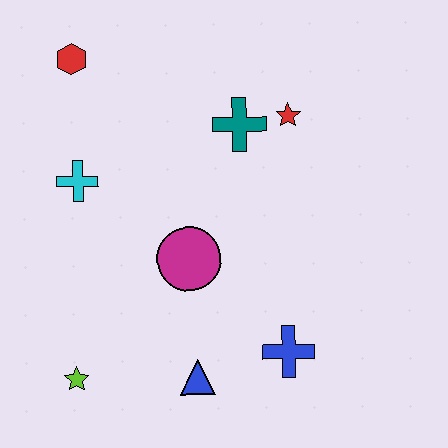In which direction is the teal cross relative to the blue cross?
The teal cross is above the blue cross.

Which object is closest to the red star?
The teal cross is closest to the red star.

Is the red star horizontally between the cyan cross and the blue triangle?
No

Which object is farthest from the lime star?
The red star is farthest from the lime star.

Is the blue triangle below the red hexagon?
Yes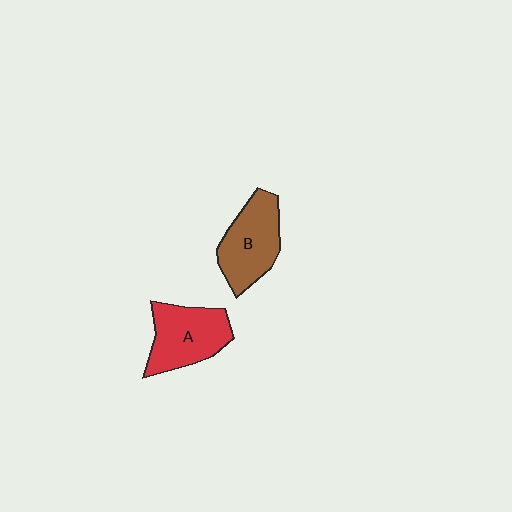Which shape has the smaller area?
Shape B (brown).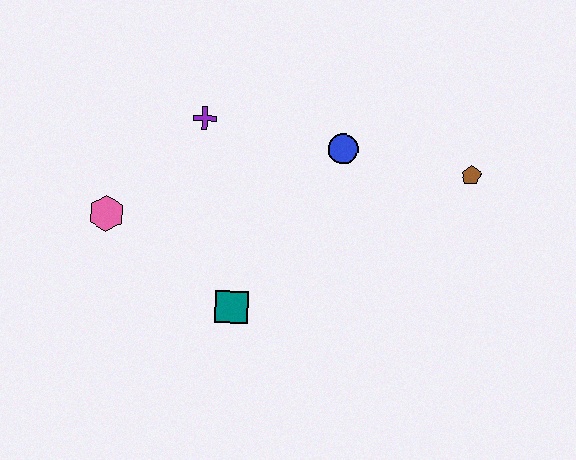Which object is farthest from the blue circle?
The pink hexagon is farthest from the blue circle.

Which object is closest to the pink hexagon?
The purple cross is closest to the pink hexagon.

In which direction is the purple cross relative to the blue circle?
The purple cross is to the left of the blue circle.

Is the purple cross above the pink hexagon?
Yes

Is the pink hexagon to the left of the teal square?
Yes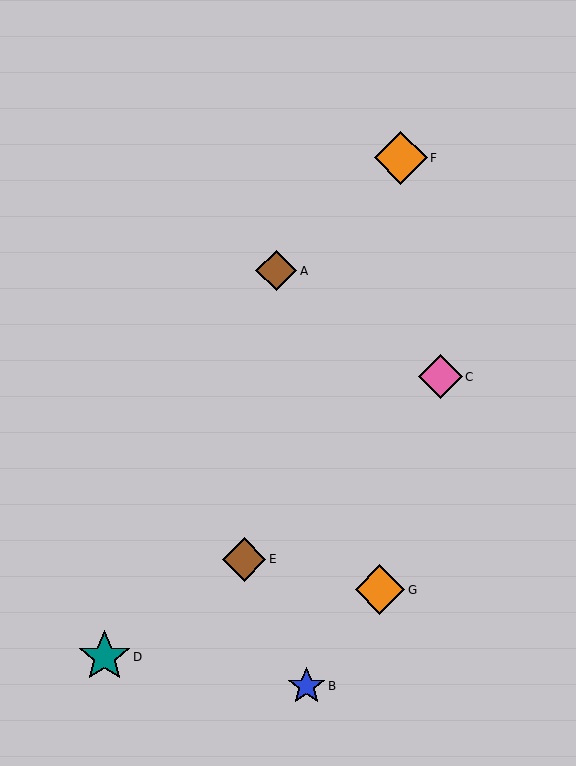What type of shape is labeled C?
Shape C is a pink diamond.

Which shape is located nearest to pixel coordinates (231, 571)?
The brown diamond (labeled E) at (244, 559) is nearest to that location.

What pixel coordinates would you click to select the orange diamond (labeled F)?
Click at (401, 158) to select the orange diamond F.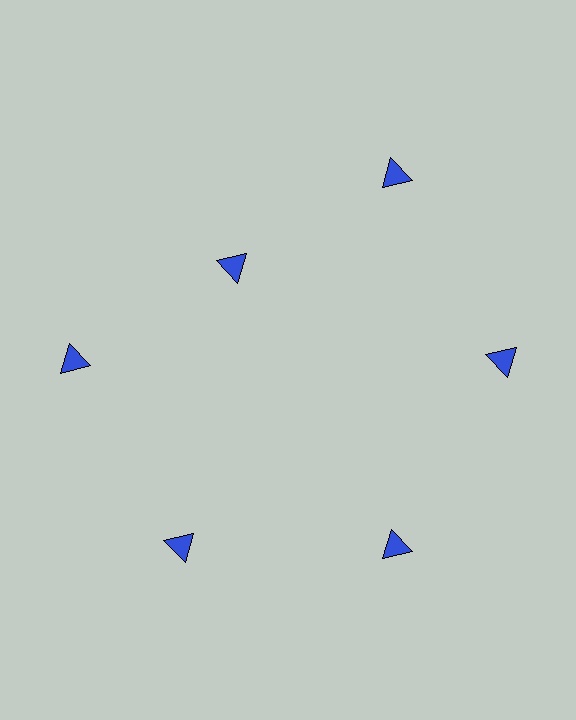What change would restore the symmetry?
The symmetry would be restored by moving it outward, back onto the ring so that all 6 triangles sit at equal angles and equal distance from the center.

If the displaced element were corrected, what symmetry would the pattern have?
It would have 6-fold rotational symmetry — the pattern would map onto itself every 60 degrees.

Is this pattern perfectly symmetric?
No. The 6 blue triangles are arranged in a ring, but one element near the 11 o'clock position is pulled inward toward the center, breaking the 6-fold rotational symmetry.